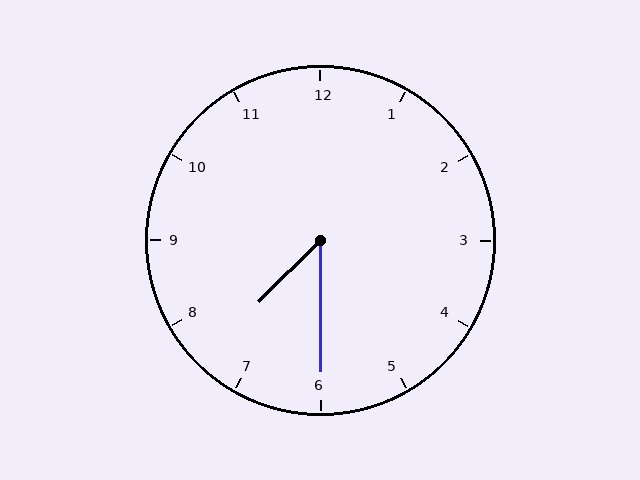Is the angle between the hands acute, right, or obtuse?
It is acute.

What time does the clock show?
7:30.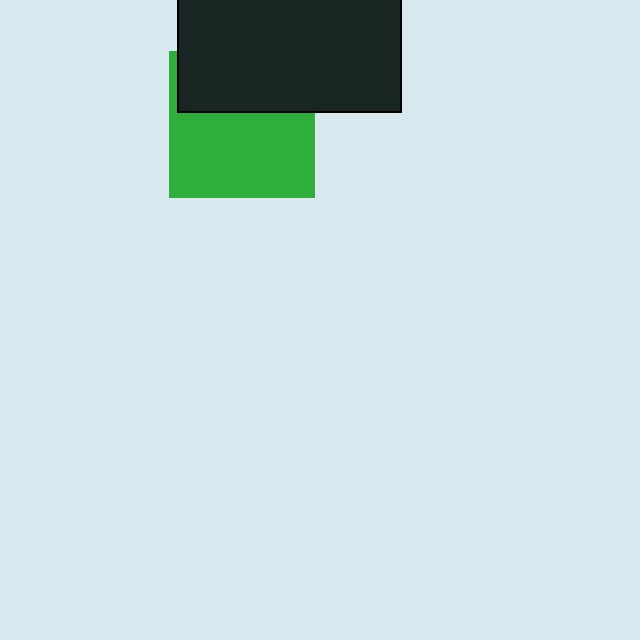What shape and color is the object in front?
The object in front is a black rectangle.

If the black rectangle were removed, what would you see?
You would see the complete green square.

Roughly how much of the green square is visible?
About half of it is visible (roughly 60%).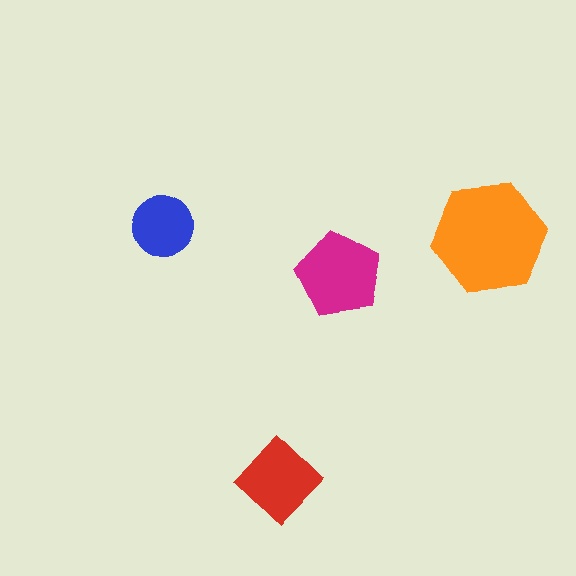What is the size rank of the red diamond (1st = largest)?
3rd.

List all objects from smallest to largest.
The blue circle, the red diamond, the magenta pentagon, the orange hexagon.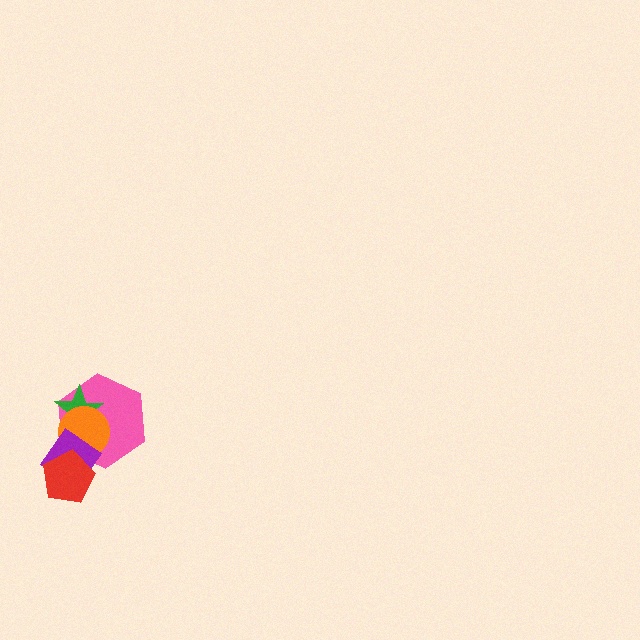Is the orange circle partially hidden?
Yes, it is partially covered by another shape.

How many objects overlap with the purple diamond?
4 objects overlap with the purple diamond.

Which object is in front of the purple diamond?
The red pentagon is in front of the purple diamond.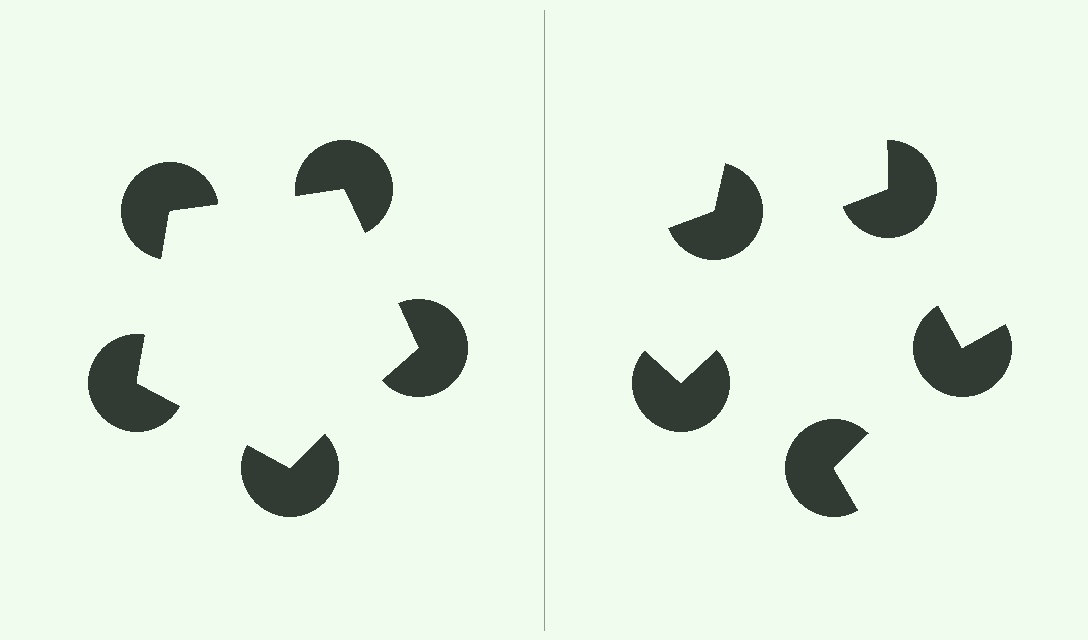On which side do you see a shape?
An illusory pentagon appears on the left side. On the right side the wedge cuts are rotated, so no coherent shape forms.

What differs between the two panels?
The pac-man discs are positioned identically on both sides; only the wedge orientations differ. On the left they align to a pentagon; on the right they are misaligned.